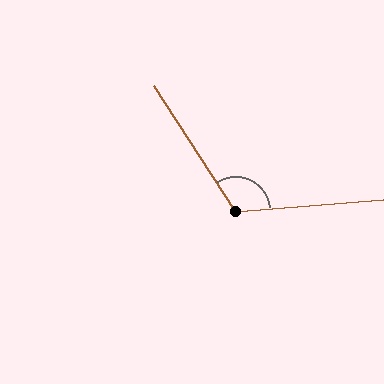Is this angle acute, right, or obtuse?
It is obtuse.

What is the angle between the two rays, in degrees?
Approximately 119 degrees.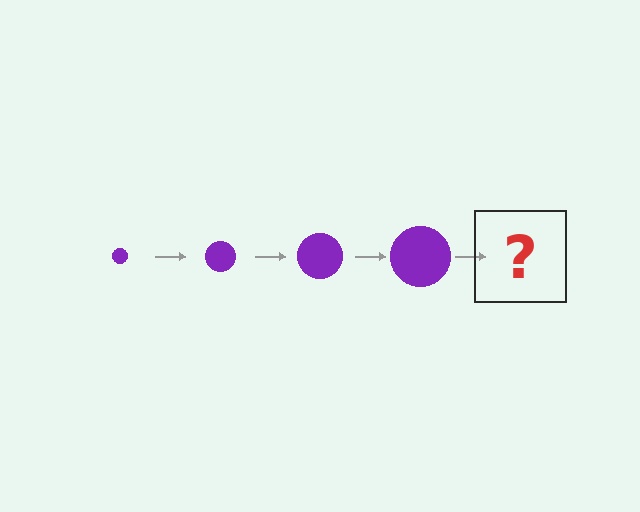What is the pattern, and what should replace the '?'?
The pattern is that the circle gets progressively larger each step. The '?' should be a purple circle, larger than the previous one.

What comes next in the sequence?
The next element should be a purple circle, larger than the previous one.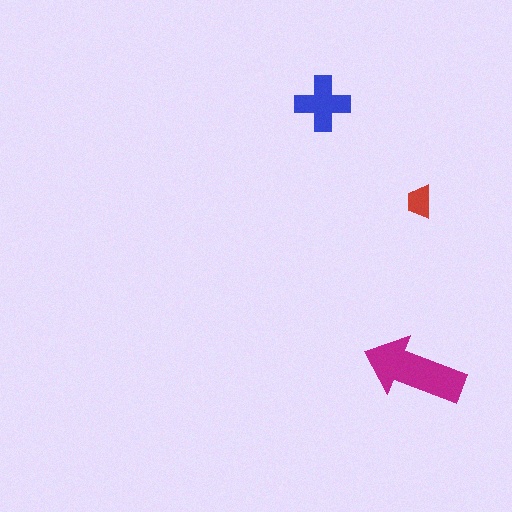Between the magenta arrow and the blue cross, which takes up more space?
The magenta arrow.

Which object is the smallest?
The red trapezoid.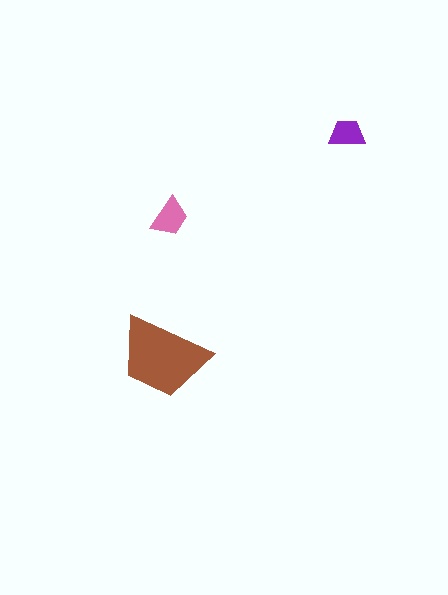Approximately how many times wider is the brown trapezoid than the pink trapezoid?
About 2.5 times wider.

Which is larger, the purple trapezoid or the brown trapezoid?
The brown one.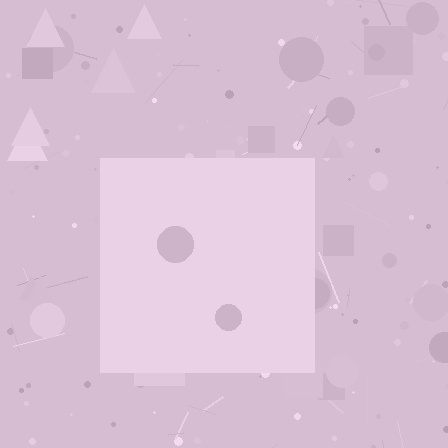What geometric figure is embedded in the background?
A square is embedded in the background.